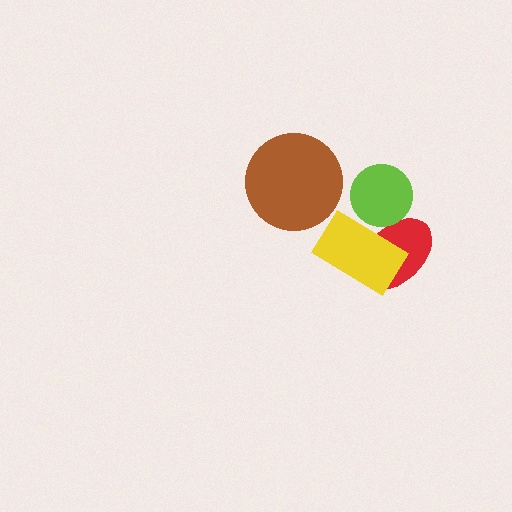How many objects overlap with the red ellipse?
2 objects overlap with the red ellipse.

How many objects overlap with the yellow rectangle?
2 objects overlap with the yellow rectangle.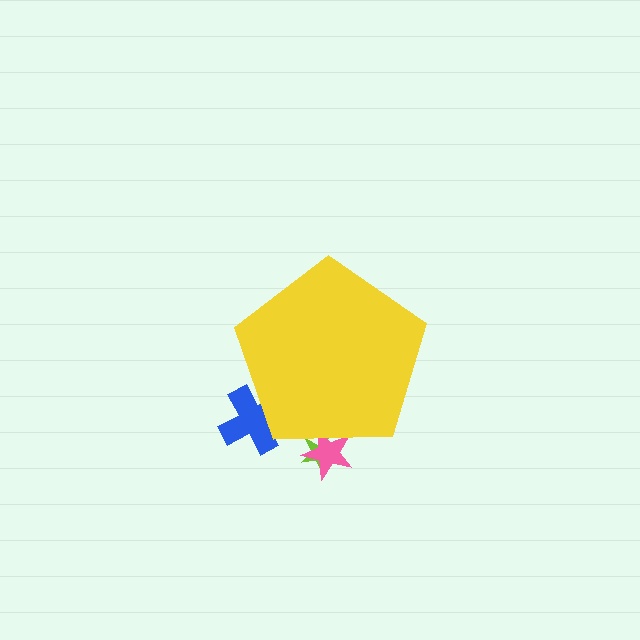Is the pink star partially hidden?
Yes, the pink star is partially hidden behind the yellow pentagon.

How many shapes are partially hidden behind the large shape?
3 shapes are partially hidden.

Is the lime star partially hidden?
Yes, the lime star is partially hidden behind the yellow pentagon.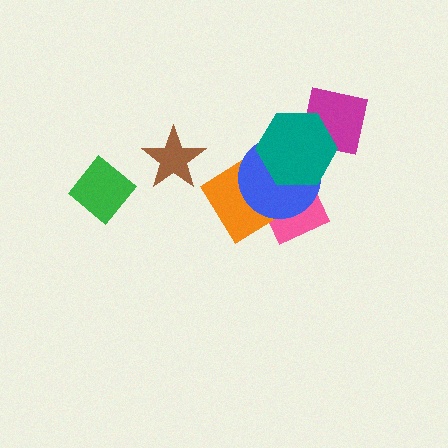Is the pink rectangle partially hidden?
Yes, it is partially covered by another shape.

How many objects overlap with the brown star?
0 objects overlap with the brown star.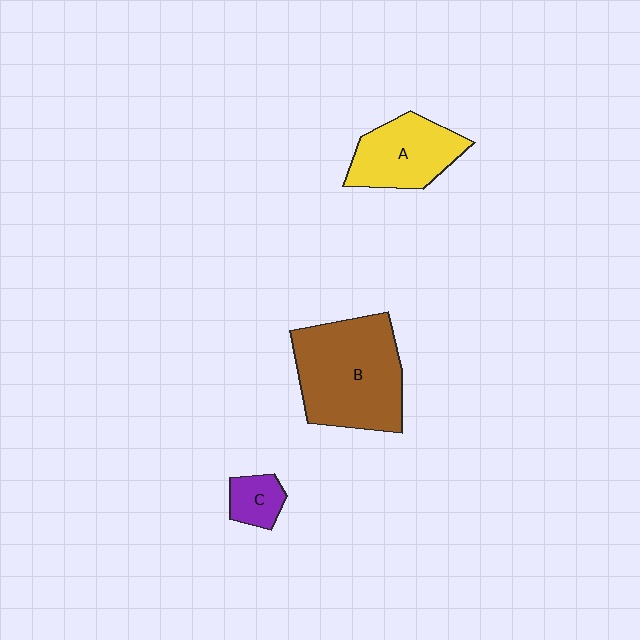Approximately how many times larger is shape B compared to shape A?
Approximately 1.7 times.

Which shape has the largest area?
Shape B (brown).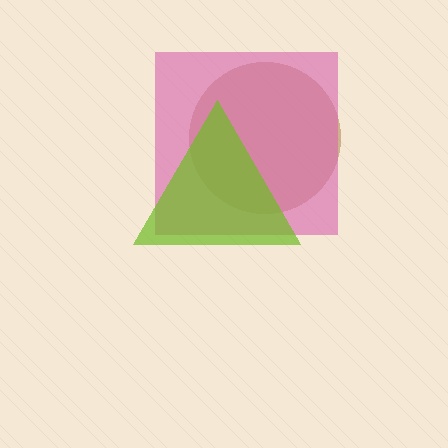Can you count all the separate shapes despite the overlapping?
Yes, there are 3 separate shapes.